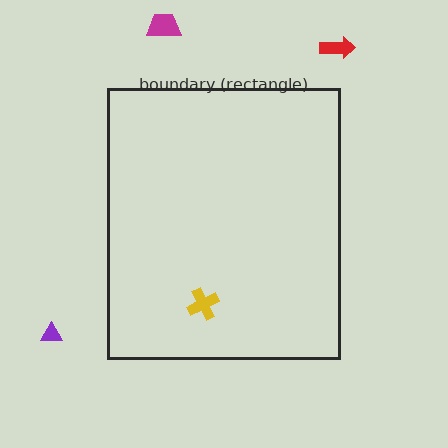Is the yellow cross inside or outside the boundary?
Inside.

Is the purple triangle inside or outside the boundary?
Outside.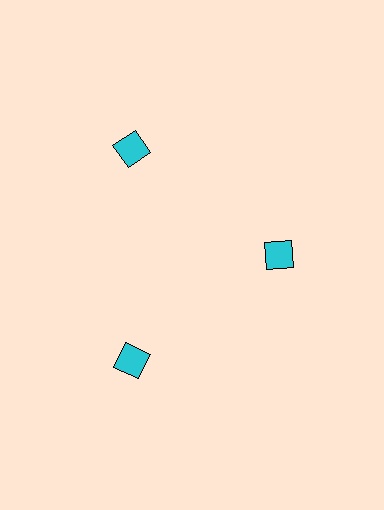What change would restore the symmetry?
The symmetry would be restored by moving it outward, back onto the ring so that all 3 diamonds sit at equal angles and equal distance from the center.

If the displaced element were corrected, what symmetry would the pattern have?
It would have 3-fold rotational symmetry — the pattern would map onto itself every 120 degrees.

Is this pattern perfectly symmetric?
No. The 3 cyan diamonds are arranged in a ring, but one element near the 3 o'clock position is pulled inward toward the center, breaking the 3-fold rotational symmetry.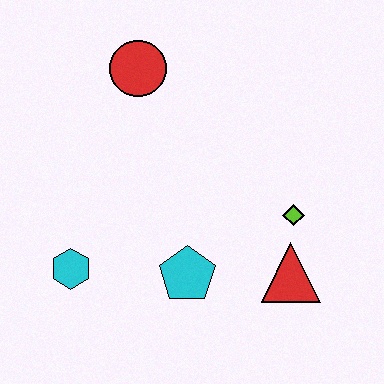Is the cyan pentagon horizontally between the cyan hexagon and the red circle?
No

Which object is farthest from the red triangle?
The red circle is farthest from the red triangle.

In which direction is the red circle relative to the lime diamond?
The red circle is to the left of the lime diamond.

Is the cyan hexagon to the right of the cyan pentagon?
No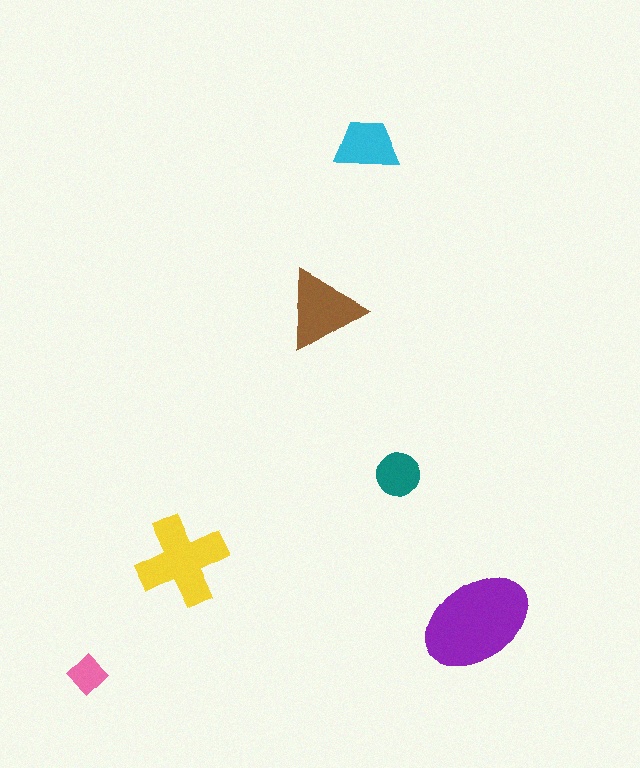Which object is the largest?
The purple ellipse.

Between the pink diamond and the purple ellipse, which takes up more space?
The purple ellipse.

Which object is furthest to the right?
The purple ellipse is rightmost.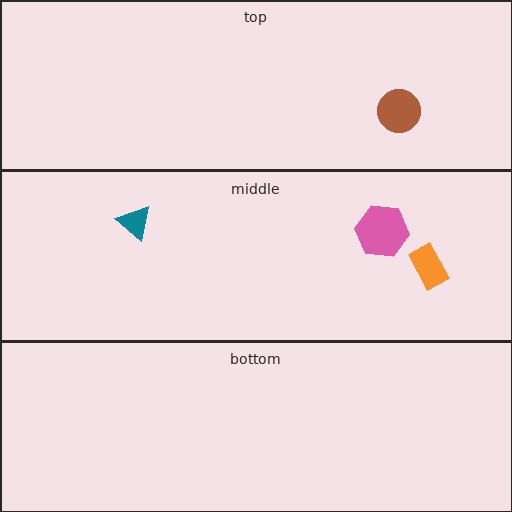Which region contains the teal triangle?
The middle region.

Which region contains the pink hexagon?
The middle region.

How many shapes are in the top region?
1.